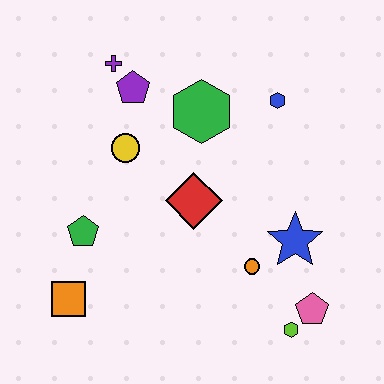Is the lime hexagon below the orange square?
Yes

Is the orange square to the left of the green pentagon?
Yes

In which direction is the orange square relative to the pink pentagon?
The orange square is to the left of the pink pentagon.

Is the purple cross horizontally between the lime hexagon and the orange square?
Yes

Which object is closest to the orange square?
The green pentagon is closest to the orange square.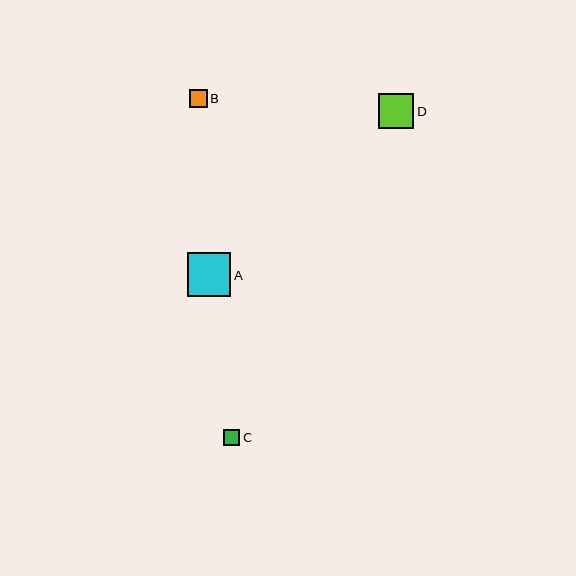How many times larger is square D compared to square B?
Square D is approximately 1.9 times the size of square B.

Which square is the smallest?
Square C is the smallest with a size of approximately 16 pixels.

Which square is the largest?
Square A is the largest with a size of approximately 44 pixels.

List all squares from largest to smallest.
From largest to smallest: A, D, B, C.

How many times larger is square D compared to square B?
Square D is approximately 1.9 times the size of square B.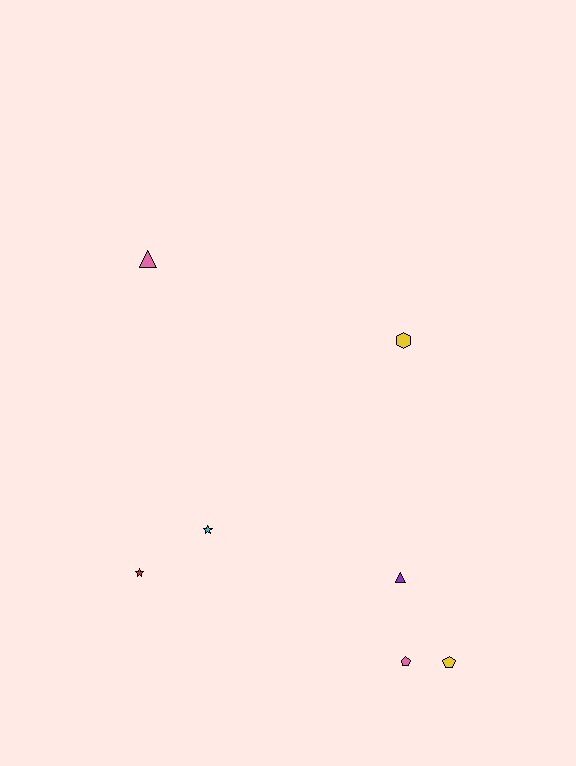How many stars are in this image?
There are 2 stars.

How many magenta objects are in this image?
There are no magenta objects.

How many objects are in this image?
There are 7 objects.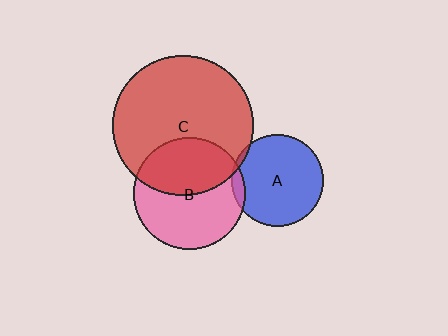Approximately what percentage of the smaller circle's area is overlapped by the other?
Approximately 45%.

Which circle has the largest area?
Circle C (red).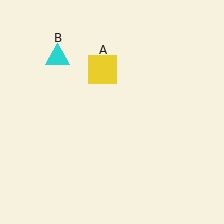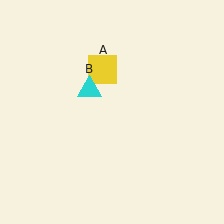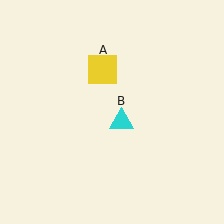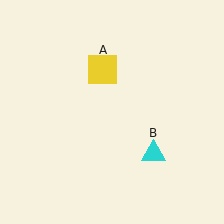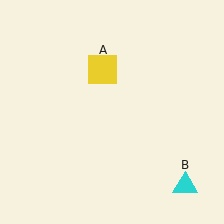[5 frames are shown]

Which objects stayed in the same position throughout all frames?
Yellow square (object A) remained stationary.